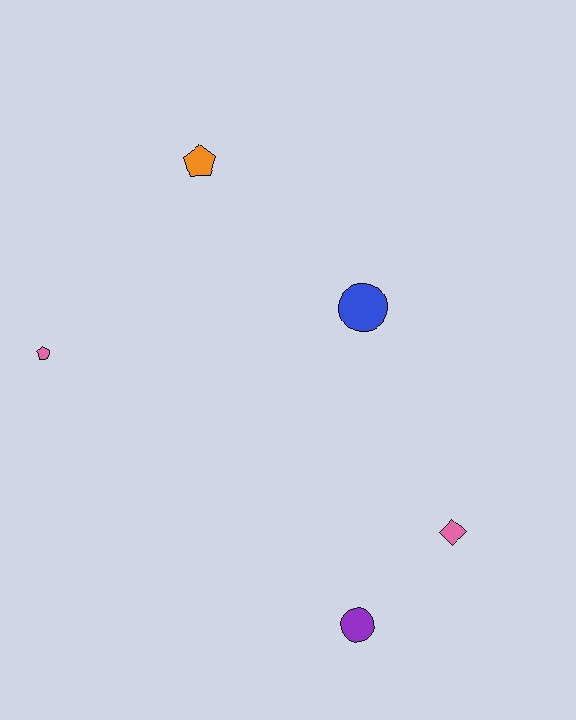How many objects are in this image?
There are 5 objects.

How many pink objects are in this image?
There are 2 pink objects.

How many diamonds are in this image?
There is 1 diamond.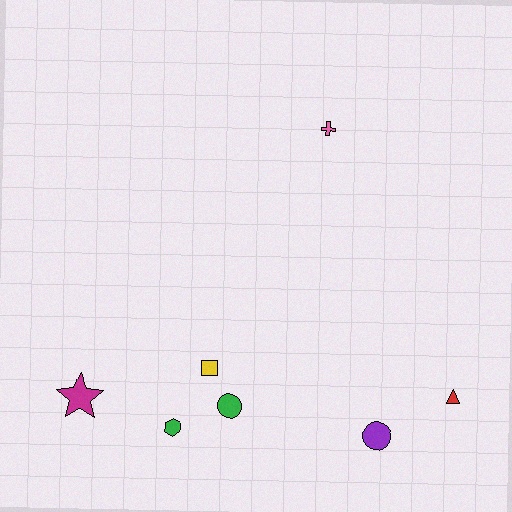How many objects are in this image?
There are 7 objects.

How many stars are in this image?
There is 1 star.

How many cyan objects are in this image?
There are no cyan objects.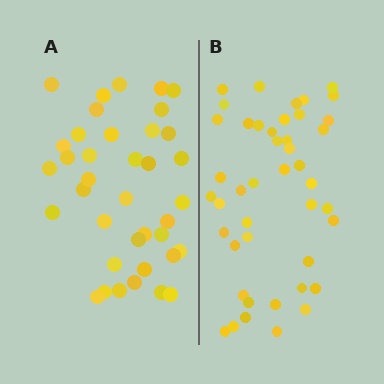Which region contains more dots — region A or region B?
Region B (the right region) has more dots.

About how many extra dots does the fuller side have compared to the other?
Region B has about 6 more dots than region A.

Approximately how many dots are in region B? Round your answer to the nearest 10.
About 40 dots. (The exact count is 44, which rounds to 40.)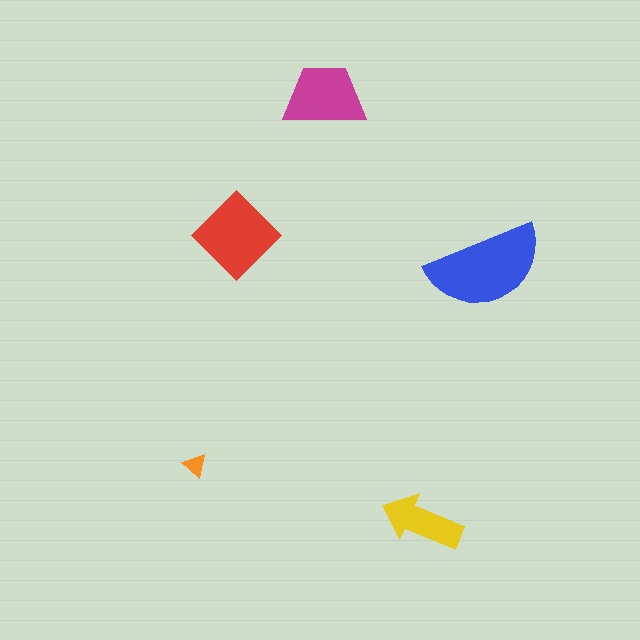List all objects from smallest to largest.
The orange triangle, the yellow arrow, the magenta trapezoid, the red diamond, the blue semicircle.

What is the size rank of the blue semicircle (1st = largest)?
1st.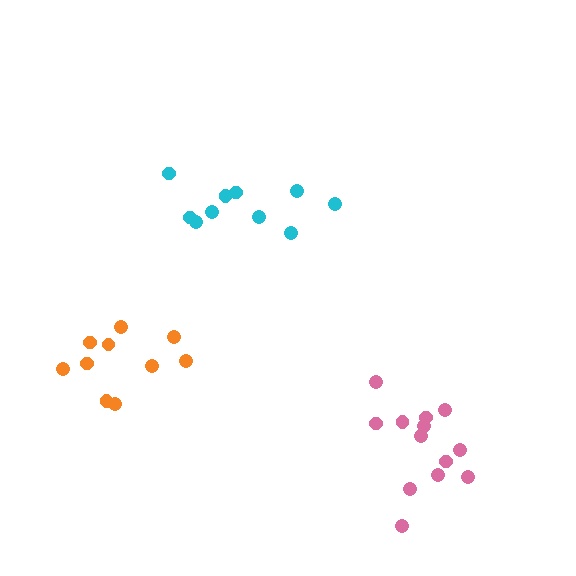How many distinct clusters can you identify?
There are 3 distinct clusters.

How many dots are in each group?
Group 1: 13 dots, Group 2: 10 dots, Group 3: 10 dots (33 total).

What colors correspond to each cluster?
The clusters are colored: pink, orange, cyan.